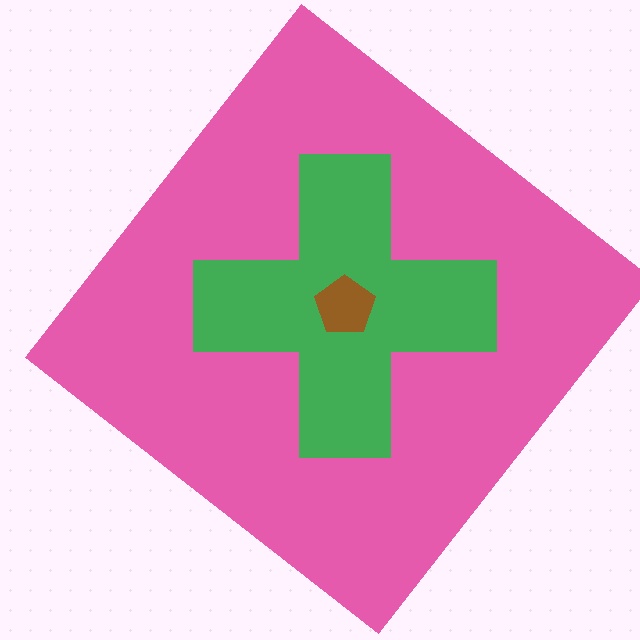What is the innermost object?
The brown pentagon.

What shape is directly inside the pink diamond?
The green cross.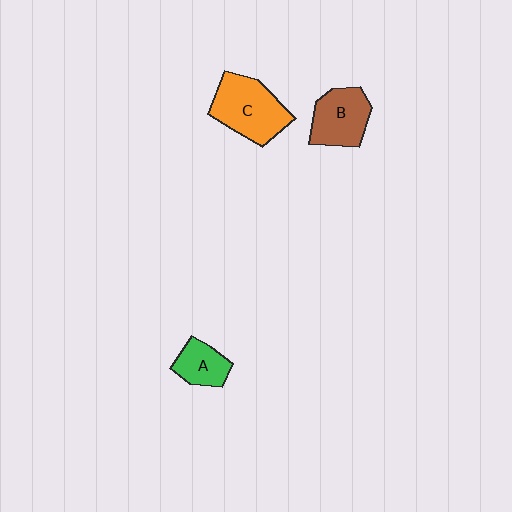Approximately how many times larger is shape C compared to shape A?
Approximately 1.9 times.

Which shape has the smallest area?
Shape A (green).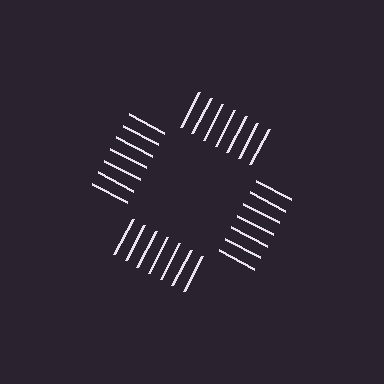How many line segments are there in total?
28 — 7 along each of the 4 edges.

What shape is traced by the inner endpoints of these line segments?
An illusory square — the line segments terminate on its edges but no continuous stroke is drawn.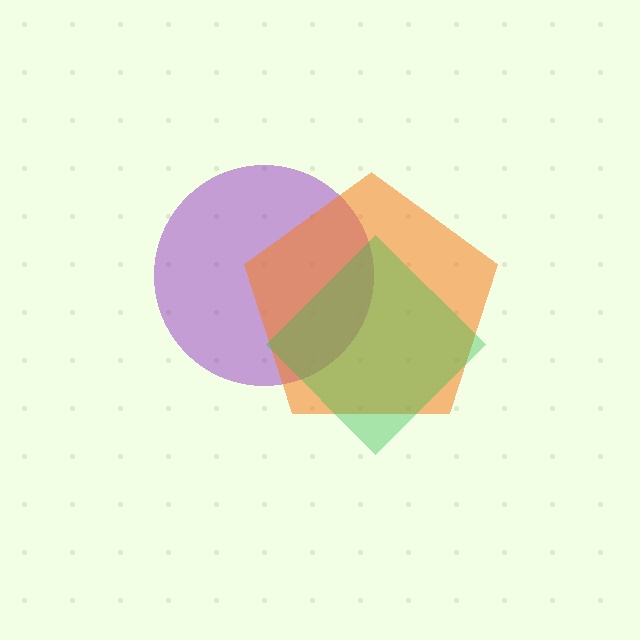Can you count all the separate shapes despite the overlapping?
Yes, there are 3 separate shapes.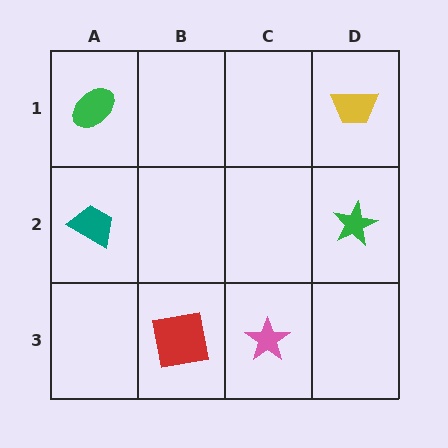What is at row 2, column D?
A green star.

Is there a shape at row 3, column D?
No, that cell is empty.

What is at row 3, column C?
A pink star.